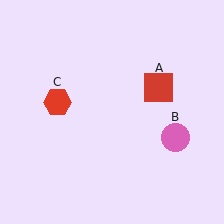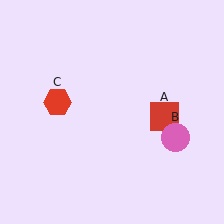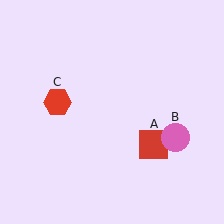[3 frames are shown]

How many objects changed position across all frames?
1 object changed position: red square (object A).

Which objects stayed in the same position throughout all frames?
Pink circle (object B) and red hexagon (object C) remained stationary.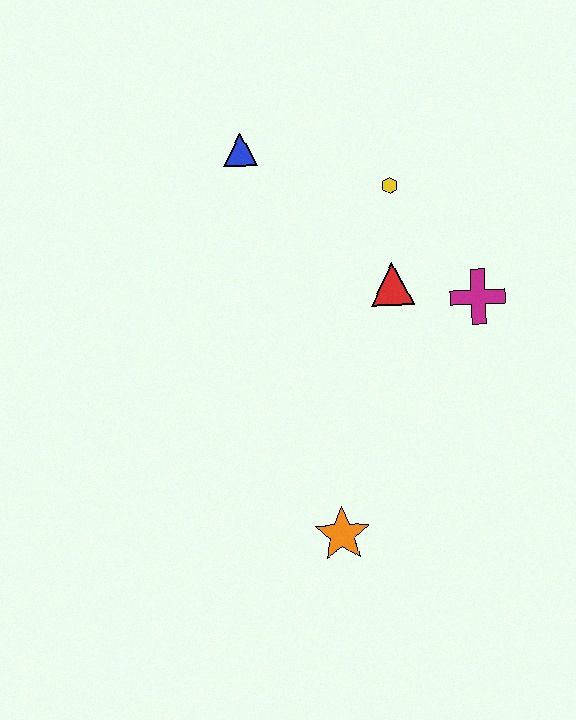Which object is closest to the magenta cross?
The red triangle is closest to the magenta cross.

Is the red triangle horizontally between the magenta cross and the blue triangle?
Yes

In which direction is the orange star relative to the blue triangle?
The orange star is below the blue triangle.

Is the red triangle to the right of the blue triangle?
Yes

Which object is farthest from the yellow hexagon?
The orange star is farthest from the yellow hexagon.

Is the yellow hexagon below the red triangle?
No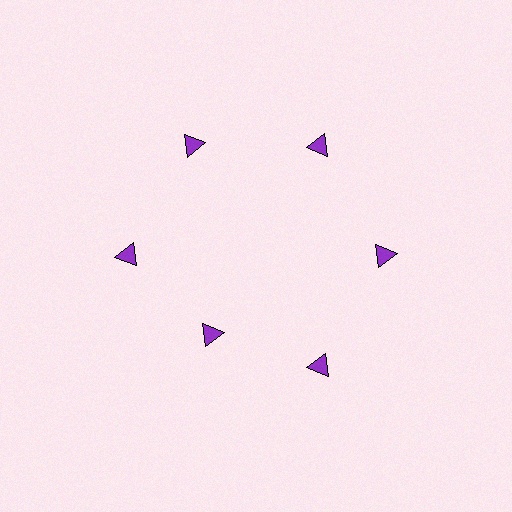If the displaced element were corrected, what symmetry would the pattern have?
It would have 6-fold rotational symmetry — the pattern would map onto itself every 60 degrees.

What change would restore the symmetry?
The symmetry would be restored by moving it outward, back onto the ring so that all 6 triangles sit at equal angles and equal distance from the center.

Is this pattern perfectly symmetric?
No. The 6 purple triangles are arranged in a ring, but one element near the 7 o'clock position is pulled inward toward the center, breaking the 6-fold rotational symmetry.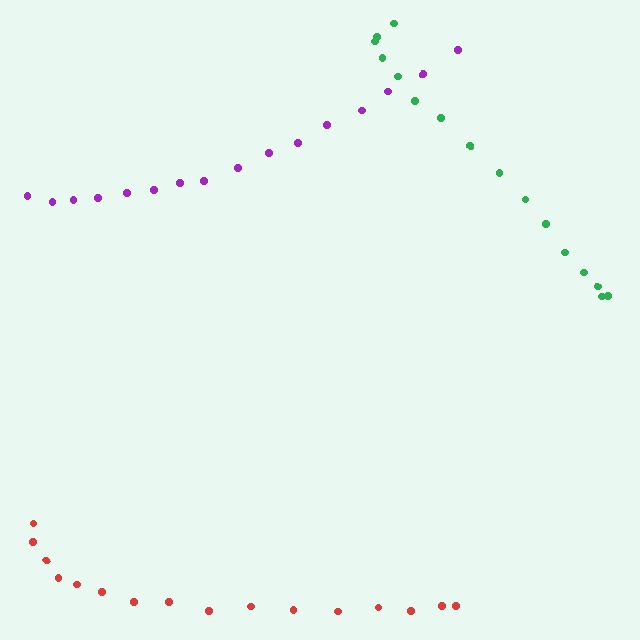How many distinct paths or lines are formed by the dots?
There are 3 distinct paths.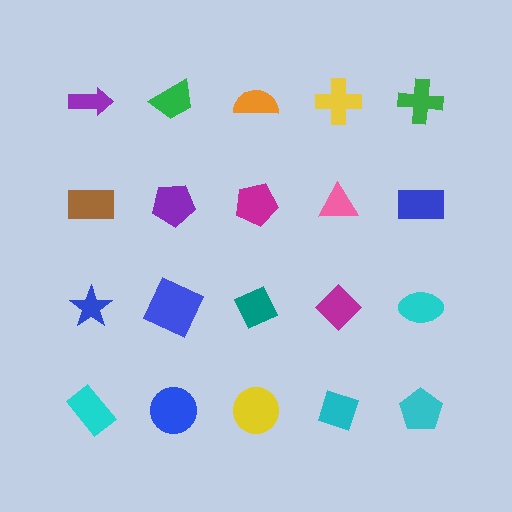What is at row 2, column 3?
A magenta pentagon.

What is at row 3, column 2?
A blue square.